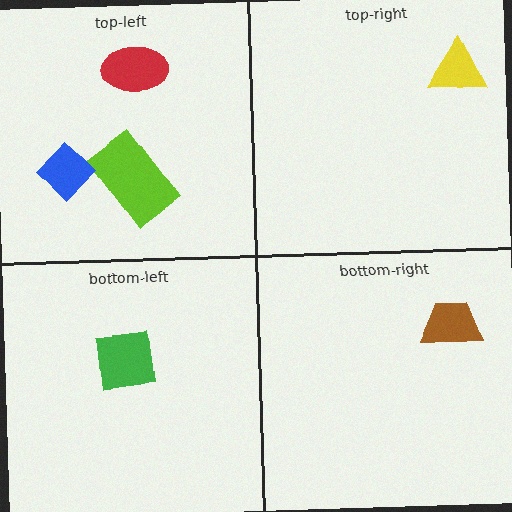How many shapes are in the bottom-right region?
1.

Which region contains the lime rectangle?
The top-left region.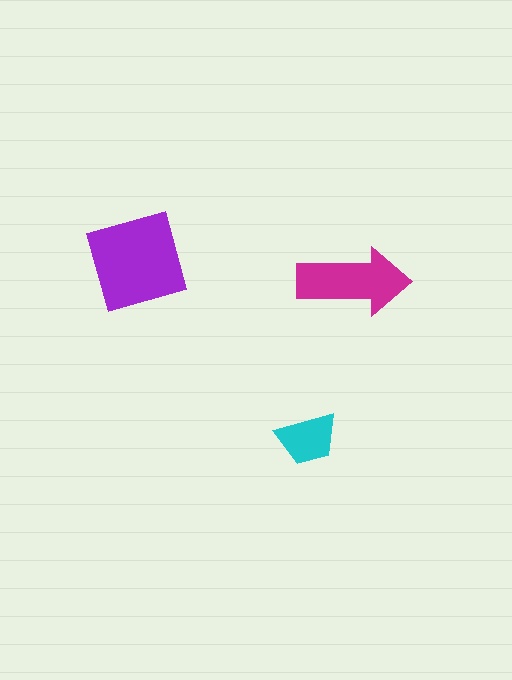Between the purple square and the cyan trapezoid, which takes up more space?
The purple square.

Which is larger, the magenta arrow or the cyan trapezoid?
The magenta arrow.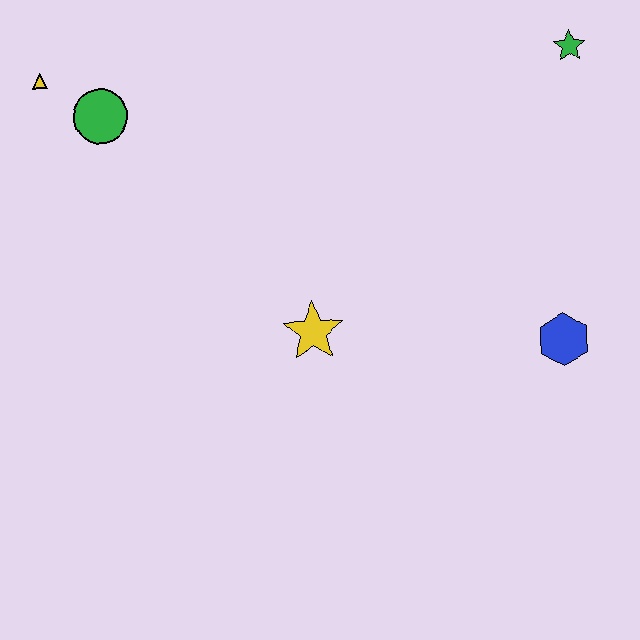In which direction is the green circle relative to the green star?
The green circle is to the left of the green star.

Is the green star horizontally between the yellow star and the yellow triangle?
No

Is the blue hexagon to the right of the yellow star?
Yes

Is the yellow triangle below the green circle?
No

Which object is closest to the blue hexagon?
The yellow star is closest to the blue hexagon.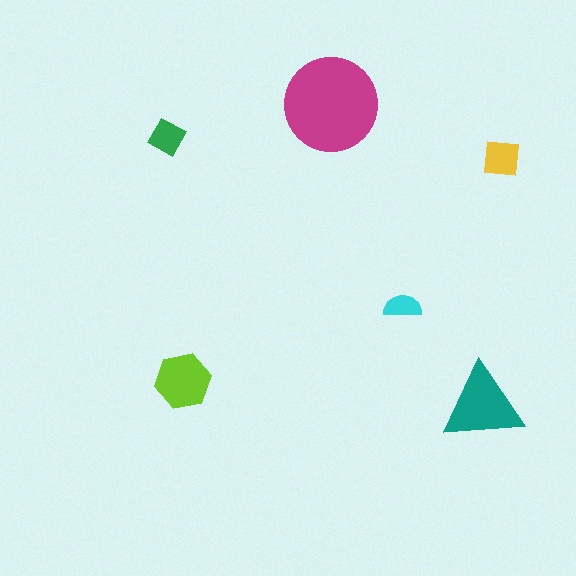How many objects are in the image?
There are 6 objects in the image.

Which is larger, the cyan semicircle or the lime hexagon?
The lime hexagon.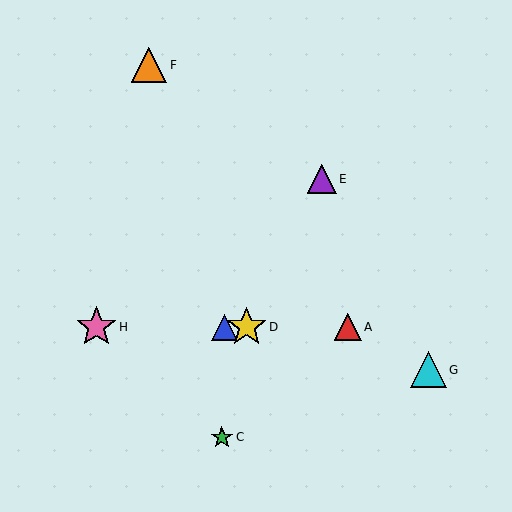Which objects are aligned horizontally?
Objects A, B, D, H are aligned horizontally.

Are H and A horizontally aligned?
Yes, both are at y≈327.